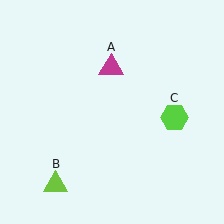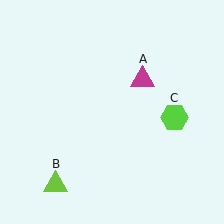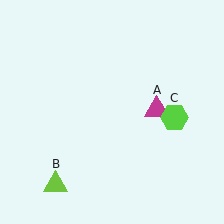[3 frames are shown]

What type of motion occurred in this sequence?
The magenta triangle (object A) rotated clockwise around the center of the scene.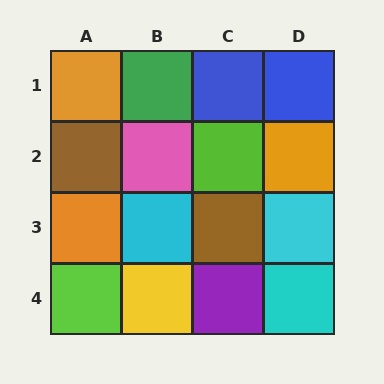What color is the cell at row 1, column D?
Blue.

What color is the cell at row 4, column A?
Lime.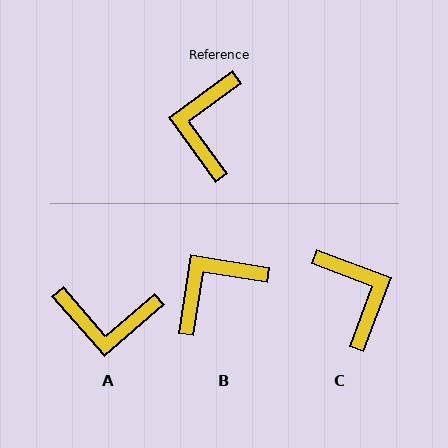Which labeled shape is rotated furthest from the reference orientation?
C, about 147 degrees away.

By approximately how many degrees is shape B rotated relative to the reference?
Approximately 45 degrees clockwise.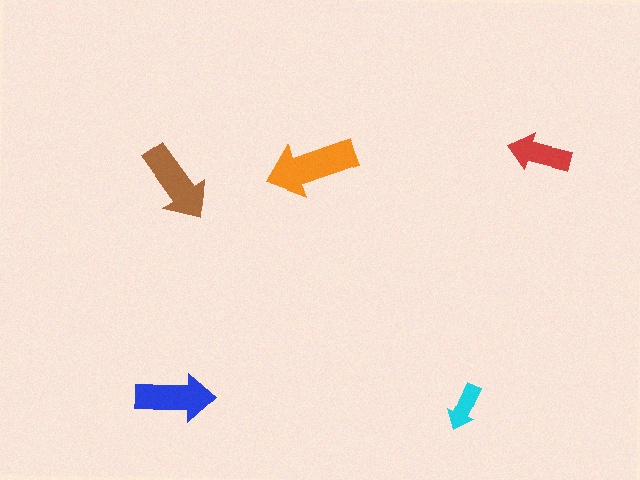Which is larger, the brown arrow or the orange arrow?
The orange one.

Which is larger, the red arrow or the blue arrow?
The blue one.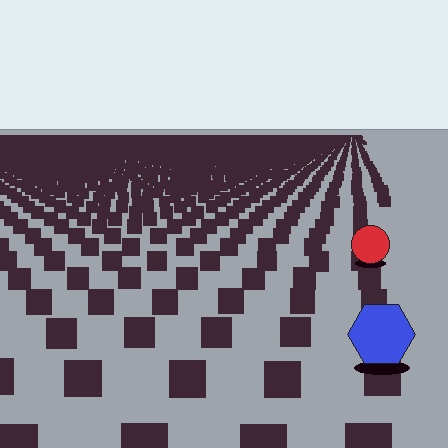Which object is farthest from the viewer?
The red circle is farthest from the viewer. It appears smaller and the ground texture around it is denser.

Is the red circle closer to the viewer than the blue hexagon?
No. The blue hexagon is closer — you can tell from the texture gradient: the ground texture is coarser near it.